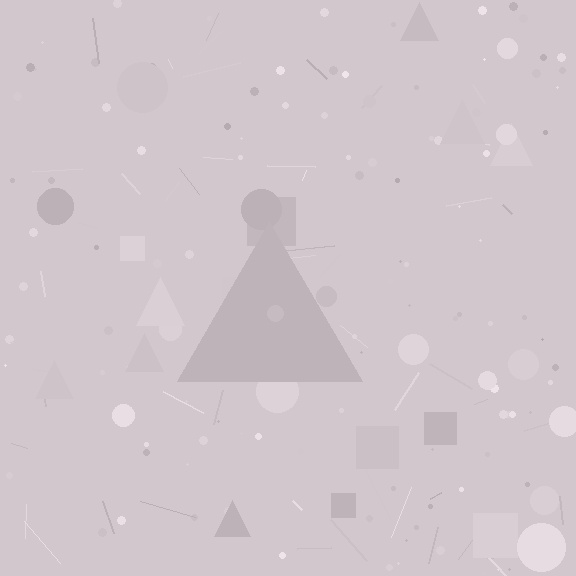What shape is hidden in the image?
A triangle is hidden in the image.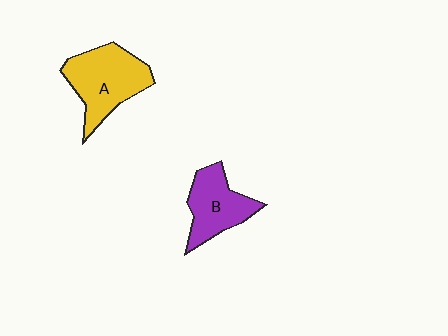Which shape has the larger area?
Shape A (yellow).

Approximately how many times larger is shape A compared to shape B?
Approximately 1.3 times.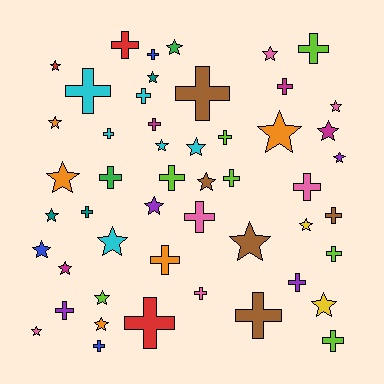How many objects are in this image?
There are 50 objects.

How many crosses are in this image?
There are 26 crosses.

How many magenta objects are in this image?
There are 4 magenta objects.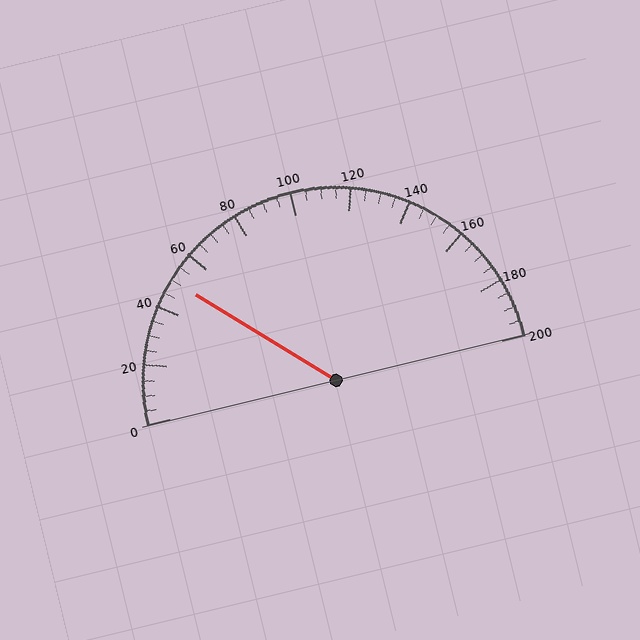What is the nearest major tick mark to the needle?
The nearest major tick mark is 40.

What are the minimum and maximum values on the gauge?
The gauge ranges from 0 to 200.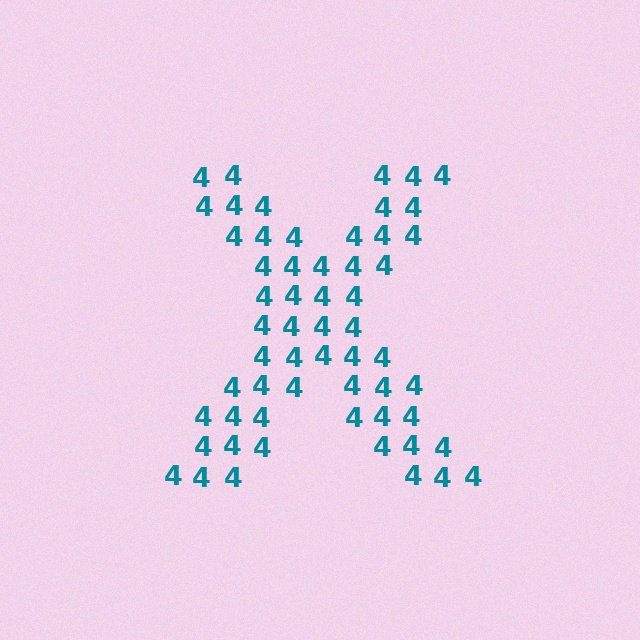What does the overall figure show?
The overall figure shows the letter X.